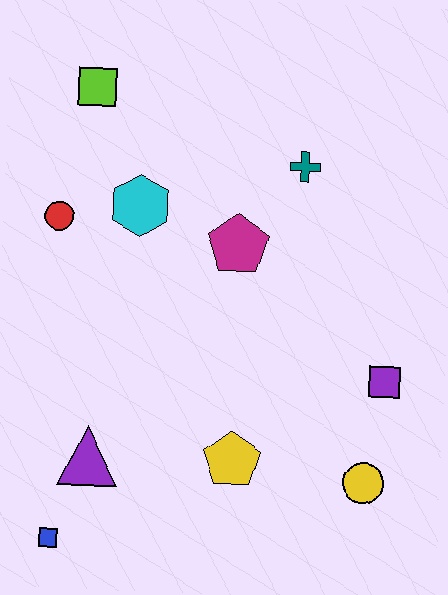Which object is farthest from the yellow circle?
The lime square is farthest from the yellow circle.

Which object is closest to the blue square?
The purple triangle is closest to the blue square.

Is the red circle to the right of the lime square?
No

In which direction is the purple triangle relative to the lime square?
The purple triangle is below the lime square.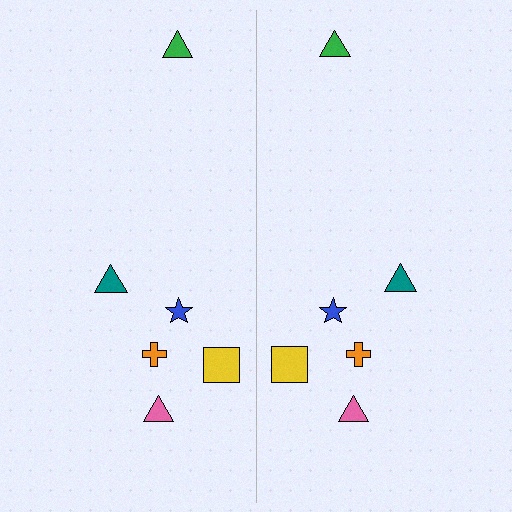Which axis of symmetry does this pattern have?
The pattern has a vertical axis of symmetry running through the center of the image.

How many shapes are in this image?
There are 12 shapes in this image.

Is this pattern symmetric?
Yes, this pattern has bilateral (reflection) symmetry.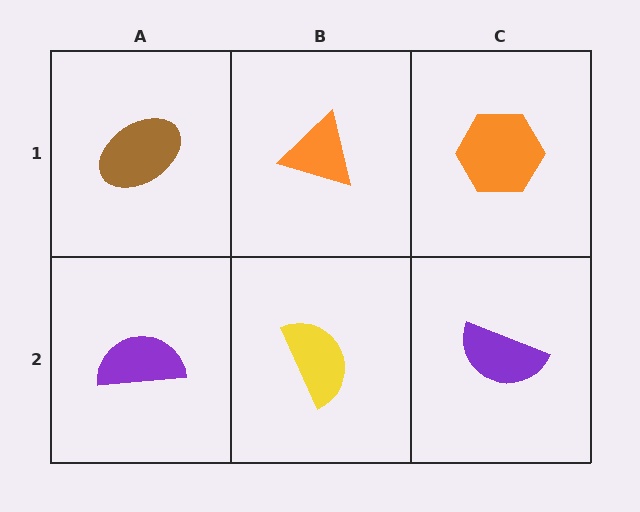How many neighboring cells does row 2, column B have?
3.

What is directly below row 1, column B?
A yellow semicircle.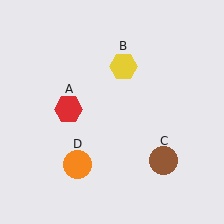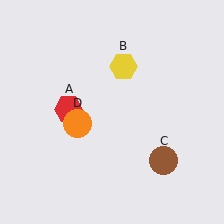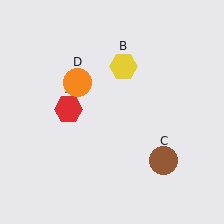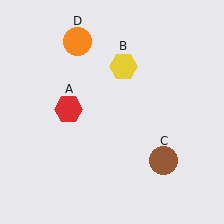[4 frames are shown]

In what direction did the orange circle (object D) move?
The orange circle (object D) moved up.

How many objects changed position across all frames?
1 object changed position: orange circle (object D).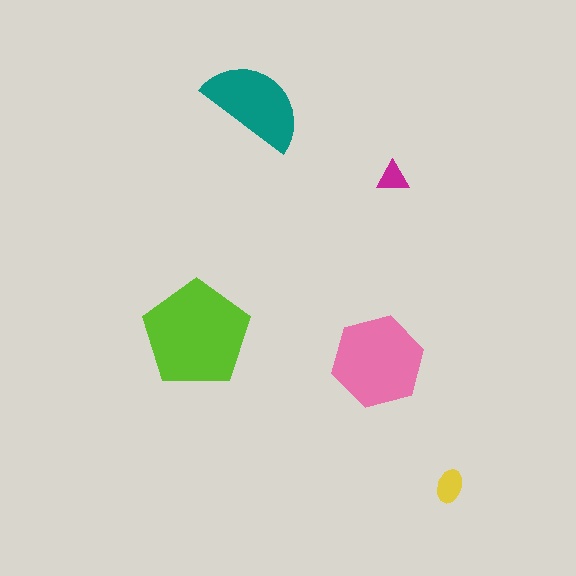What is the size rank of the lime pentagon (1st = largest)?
1st.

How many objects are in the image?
There are 5 objects in the image.